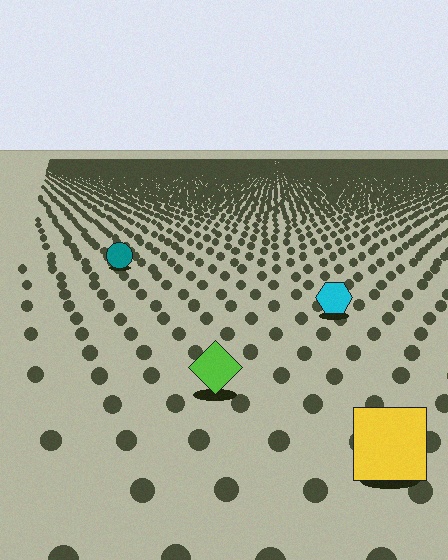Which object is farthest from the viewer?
The teal circle is farthest from the viewer. It appears smaller and the ground texture around it is denser.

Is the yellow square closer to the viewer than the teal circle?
Yes. The yellow square is closer — you can tell from the texture gradient: the ground texture is coarser near it.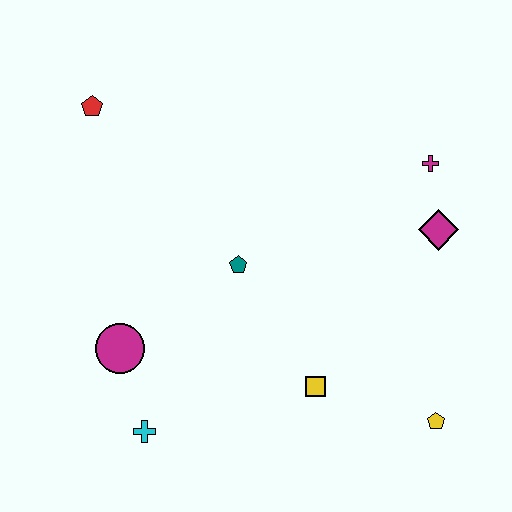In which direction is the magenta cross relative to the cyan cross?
The magenta cross is to the right of the cyan cross.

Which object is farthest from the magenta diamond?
The red pentagon is farthest from the magenta diamond.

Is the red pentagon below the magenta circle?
No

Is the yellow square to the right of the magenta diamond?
No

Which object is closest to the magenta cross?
The magenta diamond is closest to the magenta cross.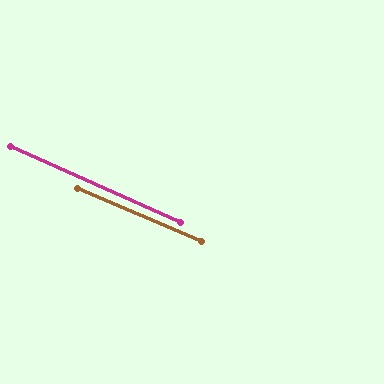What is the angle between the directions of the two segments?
Approximately 1 degree.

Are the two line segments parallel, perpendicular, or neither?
Parallel — their directions differ by only 1.2°.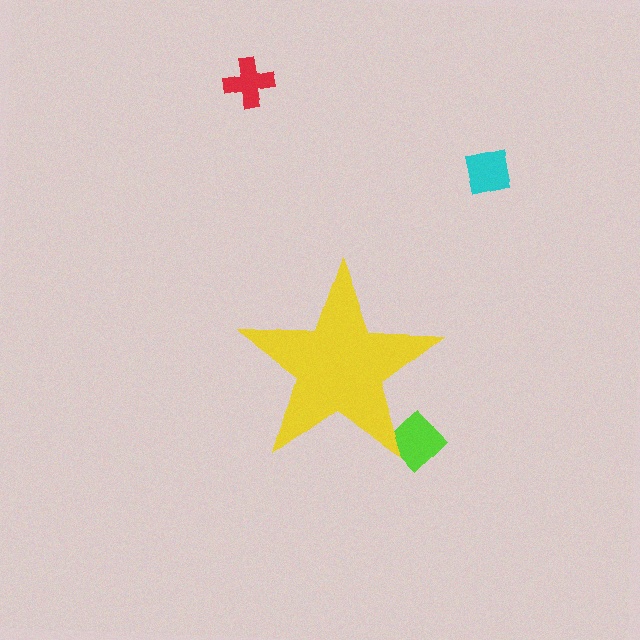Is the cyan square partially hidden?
No, the cyan square is fully visible.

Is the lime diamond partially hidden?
Yes, the lime diamond is partially hidden behind the yellow star.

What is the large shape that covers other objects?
A yellow star.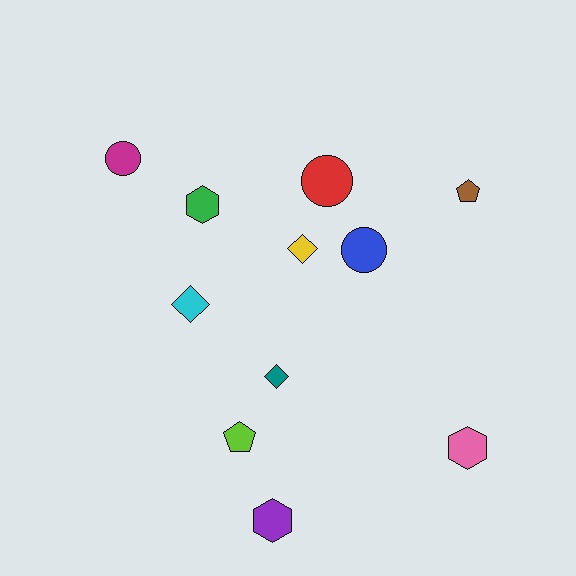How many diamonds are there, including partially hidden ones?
There are 3 diamonds.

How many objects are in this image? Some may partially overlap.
There are 11 objects.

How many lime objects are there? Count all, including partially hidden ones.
There is 1 lime object.